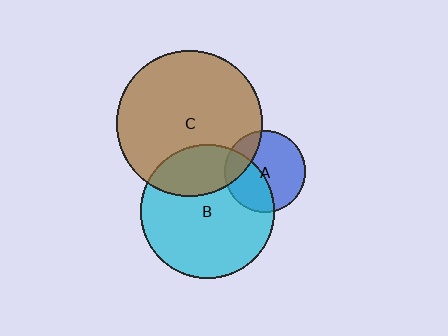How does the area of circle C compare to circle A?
Approximately 3.3 times.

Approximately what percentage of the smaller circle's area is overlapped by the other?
Approximately 40%.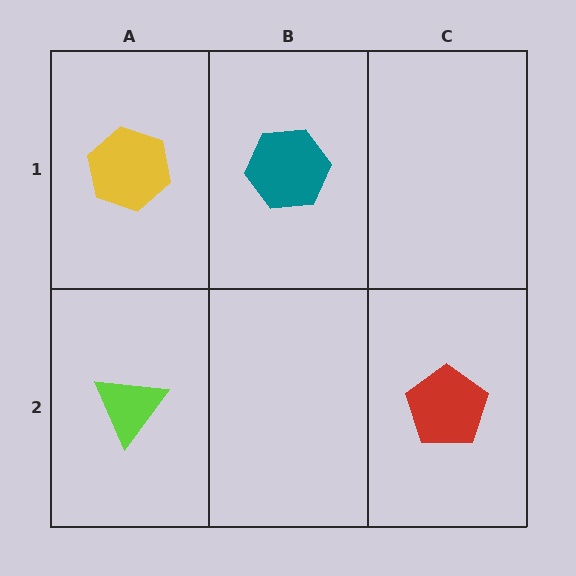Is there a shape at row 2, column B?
No, that cell is empty.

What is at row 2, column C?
A red pentagon.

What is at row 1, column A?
A yellow hexagon.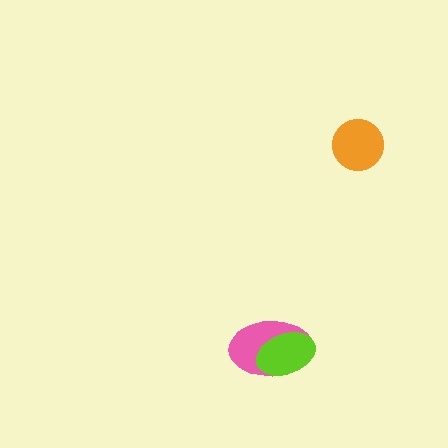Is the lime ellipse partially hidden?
No, no other shape covers it.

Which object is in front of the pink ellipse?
The lime ellipse is in front of the pink ellipse.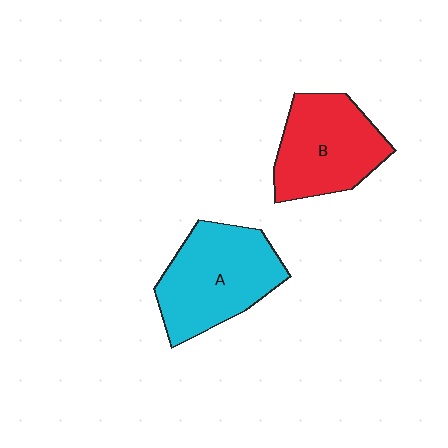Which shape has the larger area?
Shape A (cyan).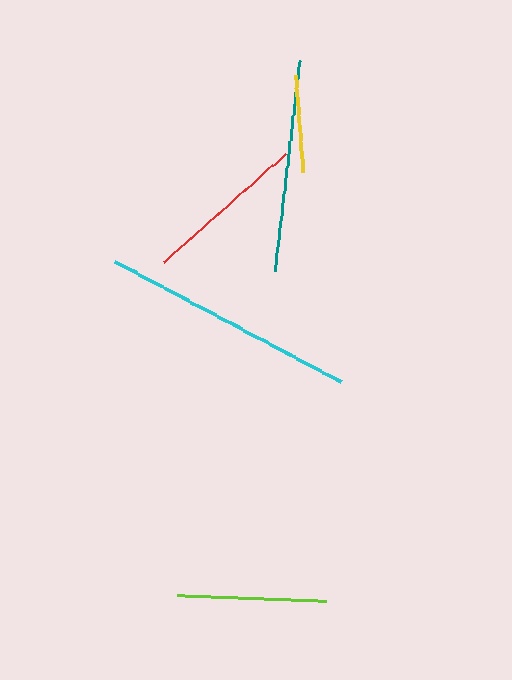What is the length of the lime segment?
The lime segment is approximately 148 pixels long.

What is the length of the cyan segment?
The cyan segment is approximately 257 pixels long.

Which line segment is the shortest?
The yellow line is the shortest at approximately 97 pixels.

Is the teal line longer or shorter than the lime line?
The teal line is longer than the lime line.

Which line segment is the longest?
The cyan line is the longest at approximately 257 pixels.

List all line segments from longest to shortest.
From longest to shortest: cyan, teal, red, lime, yellow.